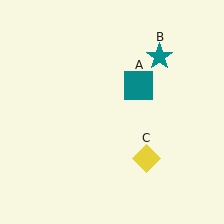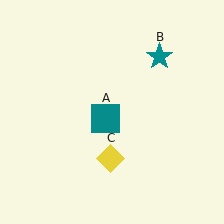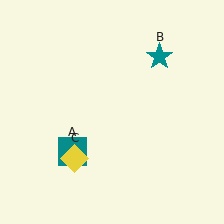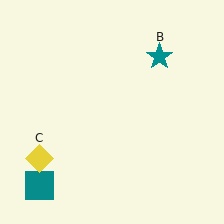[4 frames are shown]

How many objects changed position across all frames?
2 objects changed position: teal square (object A), yellow diamond (object C).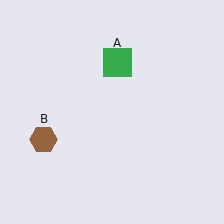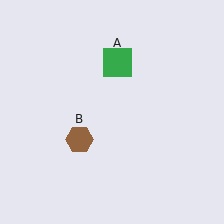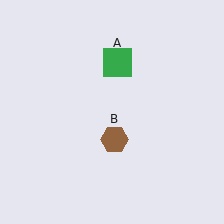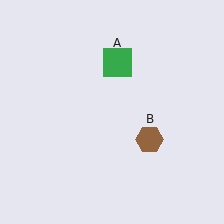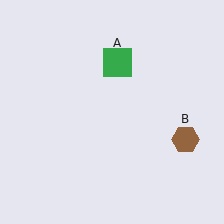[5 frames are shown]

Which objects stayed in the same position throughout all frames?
Green square (object A) remained stationary.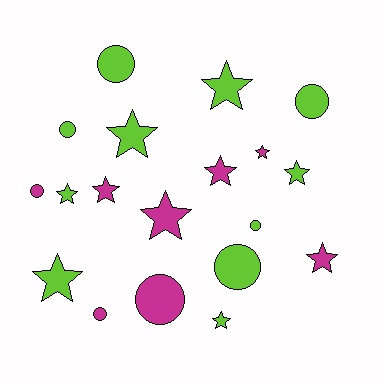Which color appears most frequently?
Lime, with 11 objects.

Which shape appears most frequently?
Star, with 11 objects.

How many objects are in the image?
There are 19 objects.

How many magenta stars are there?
There are 5 magenta stars.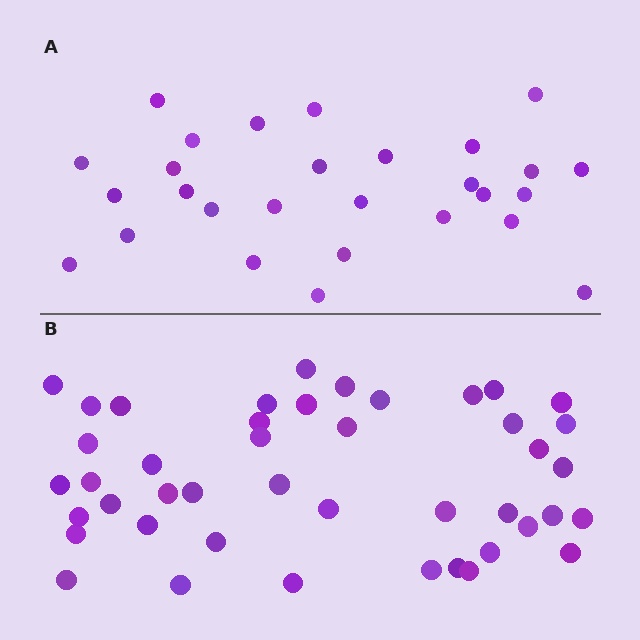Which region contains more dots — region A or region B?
Region B (the bottom region) has more dots.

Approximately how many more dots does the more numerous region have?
Region B has approximately 15 more dots than region A.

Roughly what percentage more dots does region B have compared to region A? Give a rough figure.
About 55% more.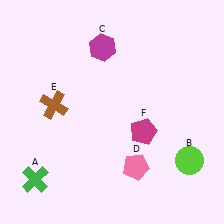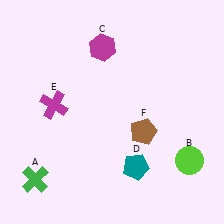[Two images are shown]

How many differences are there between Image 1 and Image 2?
There are 3 differences between the two images.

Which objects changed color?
D changed from pink to teal. E changed from brown to magenta. F changed from magenta to brown.